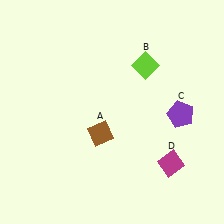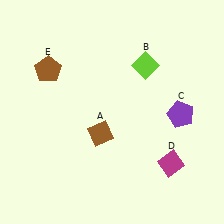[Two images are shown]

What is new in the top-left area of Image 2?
A brown pentagon (E) was added in the top-left area of Image 2.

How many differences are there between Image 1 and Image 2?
There is 1 difference between the two images.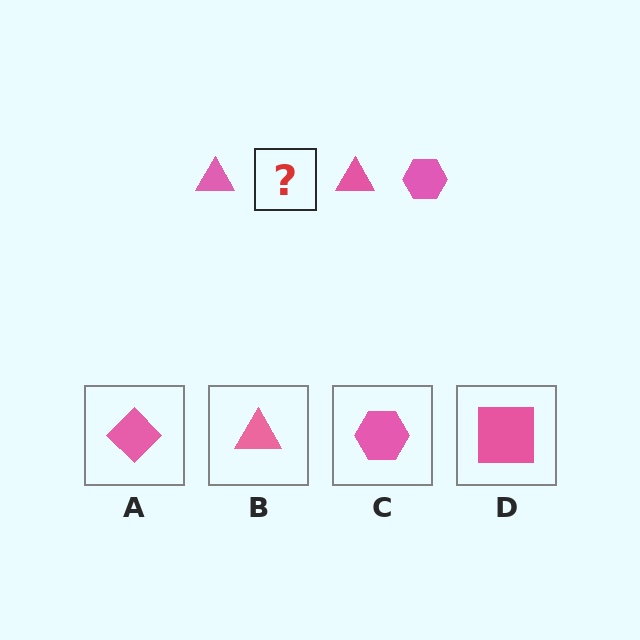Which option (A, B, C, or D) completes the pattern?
C.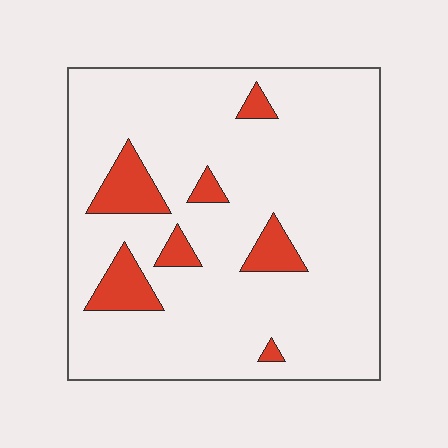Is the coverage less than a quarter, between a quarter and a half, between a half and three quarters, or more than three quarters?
Less than a quarter.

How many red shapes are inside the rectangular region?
7.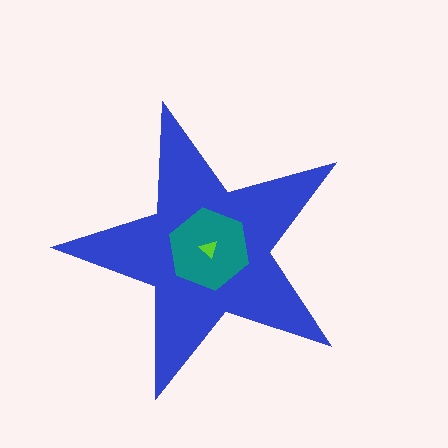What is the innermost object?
The lime triangle.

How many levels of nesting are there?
3.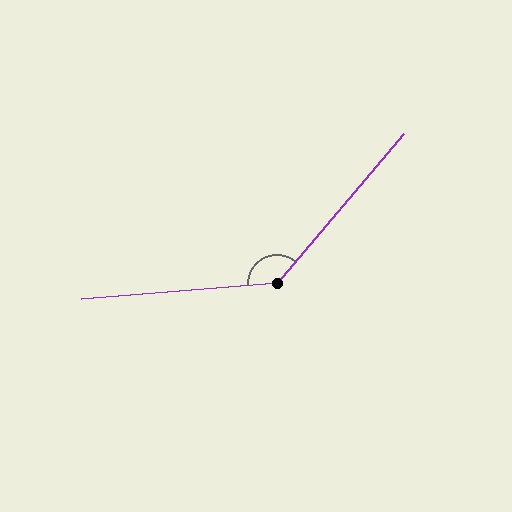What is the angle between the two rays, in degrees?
Approximately 135 degrees.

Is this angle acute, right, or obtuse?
It is obtuse.